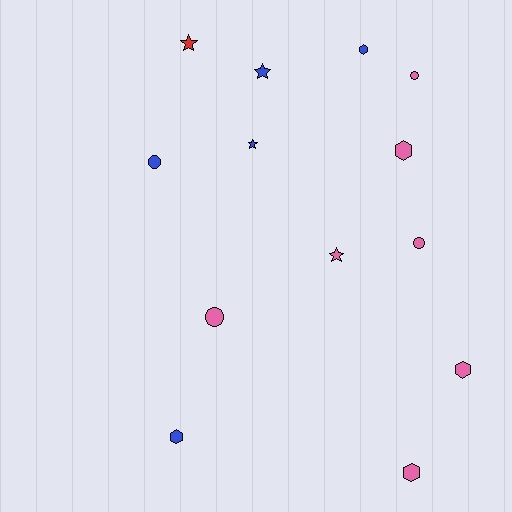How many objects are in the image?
There are 13 objects.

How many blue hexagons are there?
There are 2 blue hexagons.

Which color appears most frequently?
Pink, with 7 objects.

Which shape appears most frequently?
Hexagon, with 5 objects.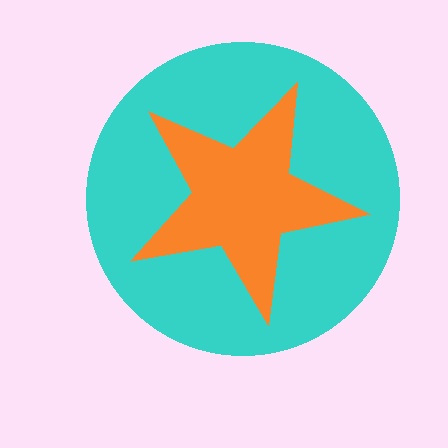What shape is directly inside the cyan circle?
The orange star.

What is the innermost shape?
The orange star.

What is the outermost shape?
The cyan circle.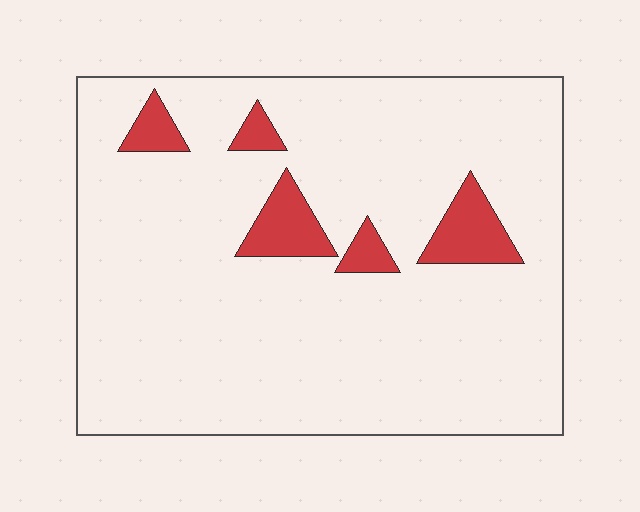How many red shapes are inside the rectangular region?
5.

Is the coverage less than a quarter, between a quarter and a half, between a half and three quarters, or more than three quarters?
Less than a quarter.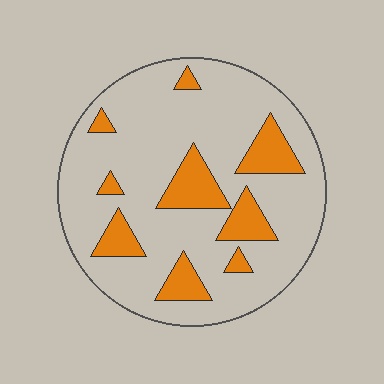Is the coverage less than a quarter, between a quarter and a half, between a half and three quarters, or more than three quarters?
Less than a quarter.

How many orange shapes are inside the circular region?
9.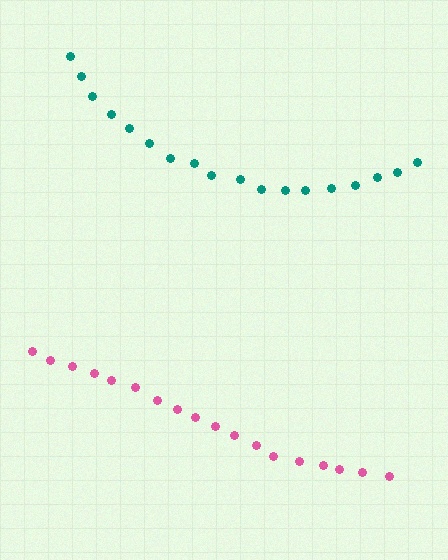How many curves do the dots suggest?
There are 2 distinct paths.